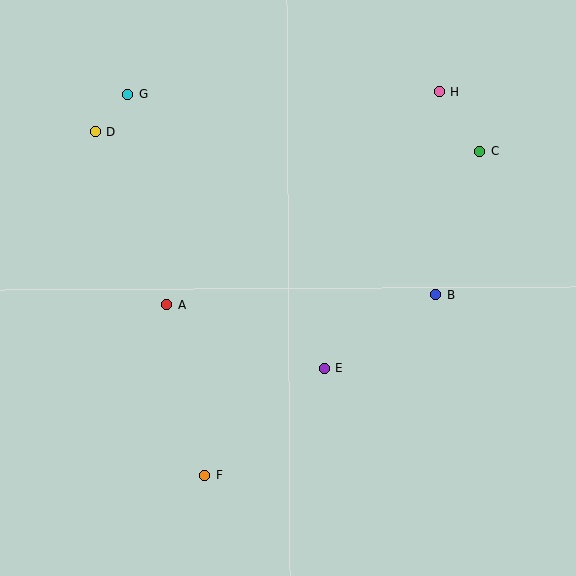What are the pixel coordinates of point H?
Point H is at (439, 92).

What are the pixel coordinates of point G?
Point G is at (128, 94).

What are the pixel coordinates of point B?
Point B is at (436, 295).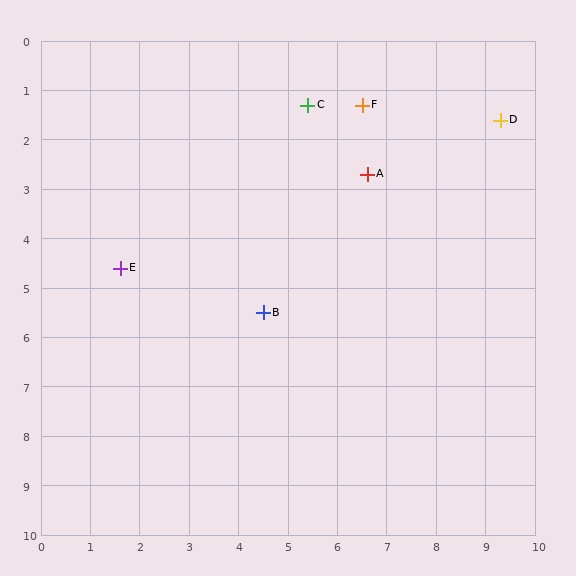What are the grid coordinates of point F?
Point F is at approximately (6.5, 1.3).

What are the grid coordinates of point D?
Point D is at approximately (9.3, 1.6).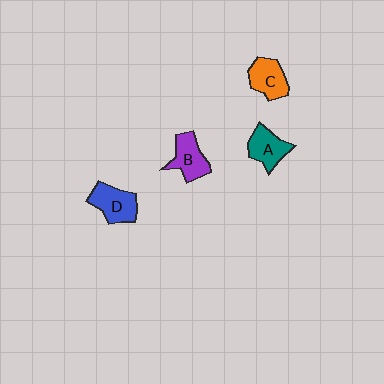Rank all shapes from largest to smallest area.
From largest to smallest: D (blue), B (purple), C (orange), A (teal).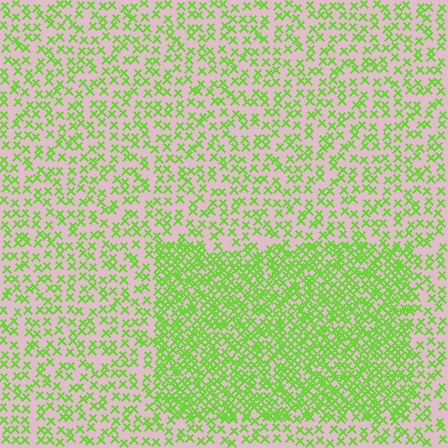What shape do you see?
I see a rectangle.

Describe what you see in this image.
The image contains small lime elements arranged at two different densities. A rectangle-shaped region is visible where the elements are more densely packed than the surrounding area.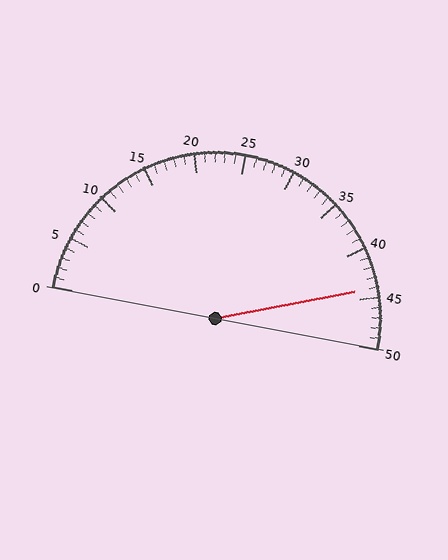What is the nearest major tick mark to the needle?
The nearest major tick mark is 45.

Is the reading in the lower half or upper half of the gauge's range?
The reading is in the upper half of the range (0 to 50).